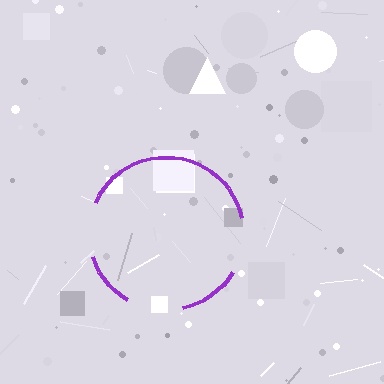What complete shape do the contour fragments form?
The contour fragments form a circle.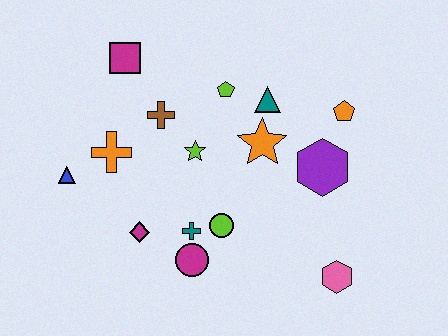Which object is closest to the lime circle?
The teal cross is closest to the lime circle.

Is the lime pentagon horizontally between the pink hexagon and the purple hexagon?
No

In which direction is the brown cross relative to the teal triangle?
The brown cross is to the left of the teal triangle.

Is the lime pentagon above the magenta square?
No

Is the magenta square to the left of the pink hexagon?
Yes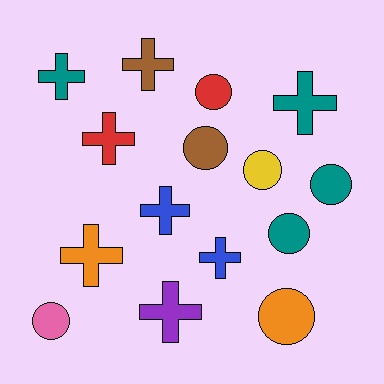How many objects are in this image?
There are 15 objects.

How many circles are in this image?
There are 7 circles.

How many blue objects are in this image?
There are 2 blue objects.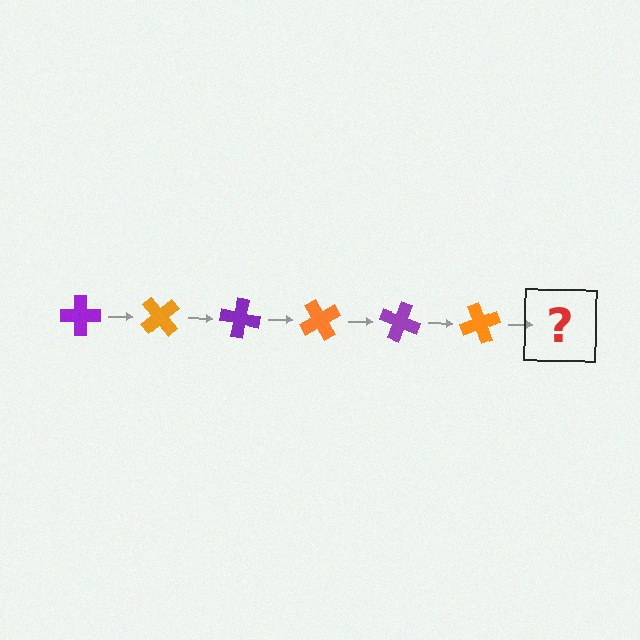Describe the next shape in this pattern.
It should be a purple cross, rotated 300 degrees from the start.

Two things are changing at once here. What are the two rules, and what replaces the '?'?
The two rules are that it rotates 50 degrees each step and the color cycles through purple and orange. The '?' should be a purple cross, rotated 300 degrees from the start.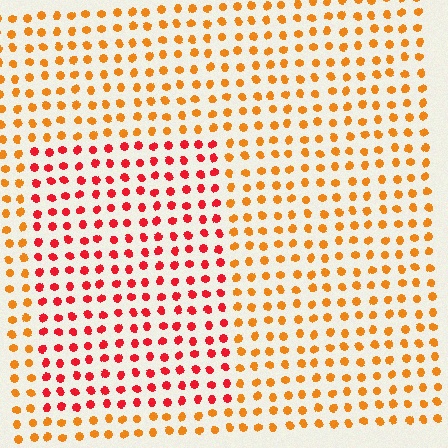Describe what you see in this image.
The image is filled with small orange elements in a uniform arrangement. A rectangle-shaped region is visible where the elements are tinted to a slightly different hue, forming a subtle color boundary.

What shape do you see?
I see a rectangle.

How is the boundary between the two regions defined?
The boundary is defined purely by a slight shift in hue (about 37 degrees). Spacing, size, and orientation are identical on both sides.